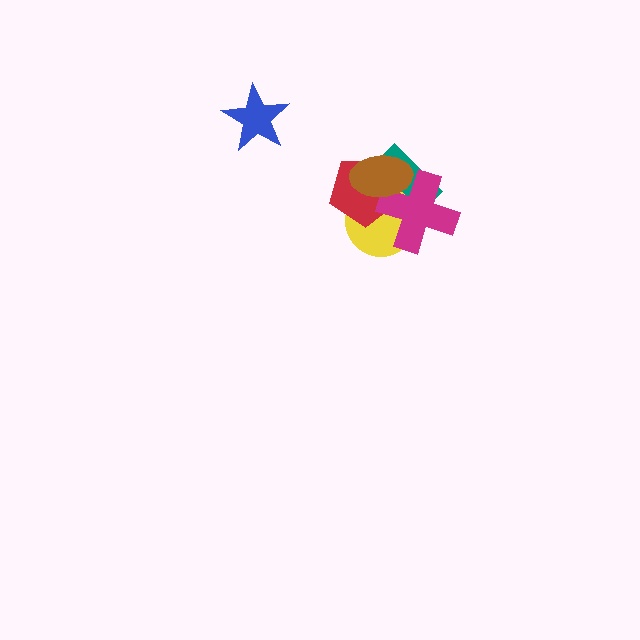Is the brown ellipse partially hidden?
No, no other shape covers it.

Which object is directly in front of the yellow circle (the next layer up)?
The red pentagon is directly in front of the yellow circle.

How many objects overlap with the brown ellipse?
4 objects overlap with the brown ellipse.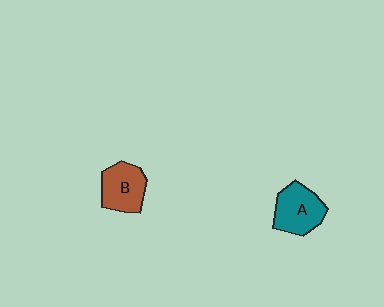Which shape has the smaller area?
Shape B (brown).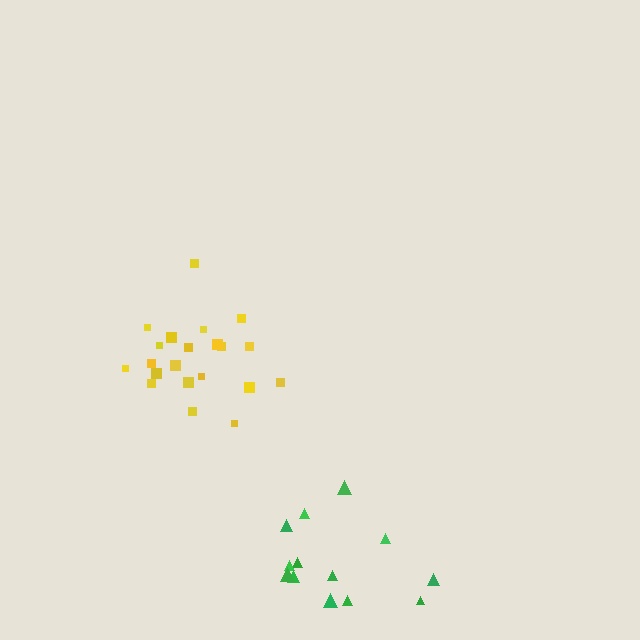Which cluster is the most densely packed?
Yellow.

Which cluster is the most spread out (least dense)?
Green.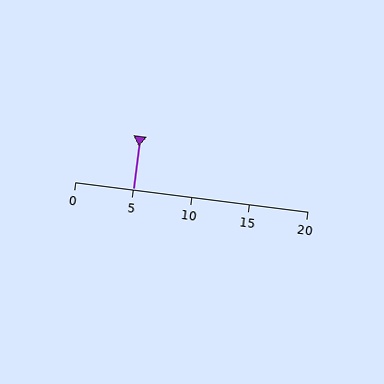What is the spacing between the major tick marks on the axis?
The major ticks are spaced 5 apart.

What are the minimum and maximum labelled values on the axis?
The axis runs from 0 to 20.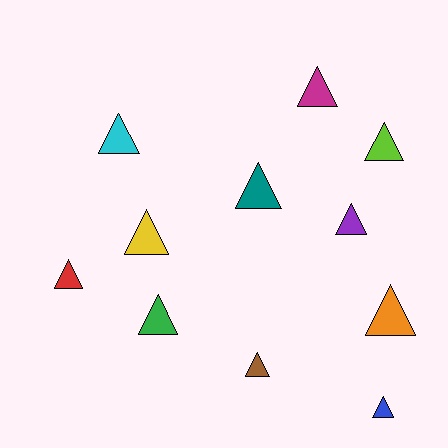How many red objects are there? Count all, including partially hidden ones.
There is 1 red object.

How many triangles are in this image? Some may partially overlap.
There are 11 triangles.